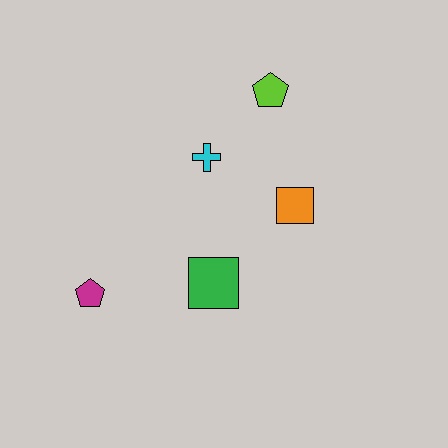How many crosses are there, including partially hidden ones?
There is 1 cross.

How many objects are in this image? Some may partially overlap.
There are 5 objects.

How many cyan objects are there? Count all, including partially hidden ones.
There is 1 cyan object.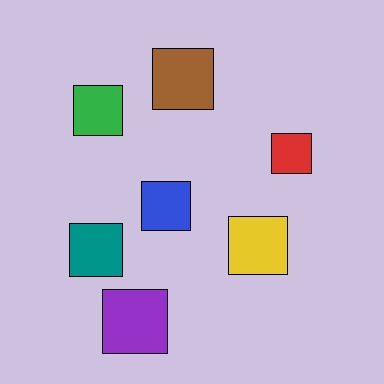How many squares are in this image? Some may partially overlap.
There are 7 squares.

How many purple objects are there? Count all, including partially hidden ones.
There is 1 purple object.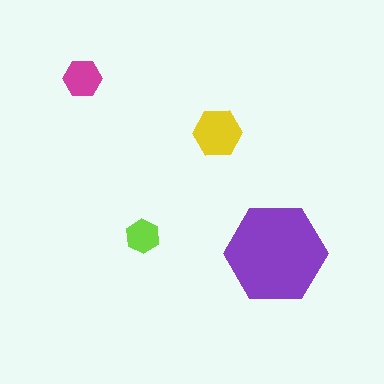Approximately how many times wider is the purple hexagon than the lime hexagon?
About 3 times wider.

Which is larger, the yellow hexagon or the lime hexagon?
The yellow one.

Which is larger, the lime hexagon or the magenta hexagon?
The magenta one.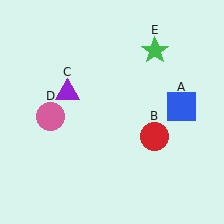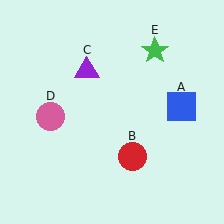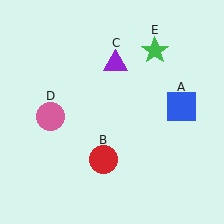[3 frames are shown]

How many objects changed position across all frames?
2 objects changed position: red circle (object B), purple triangle (object C).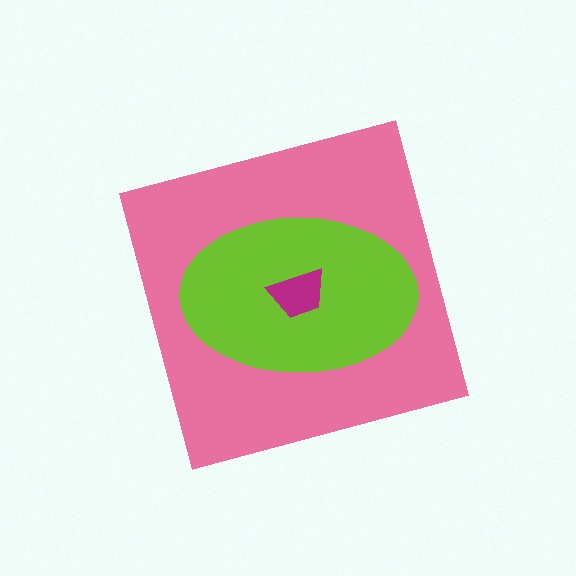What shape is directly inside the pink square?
The lime ellipse.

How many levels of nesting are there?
3.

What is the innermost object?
The magenta trapezoid.